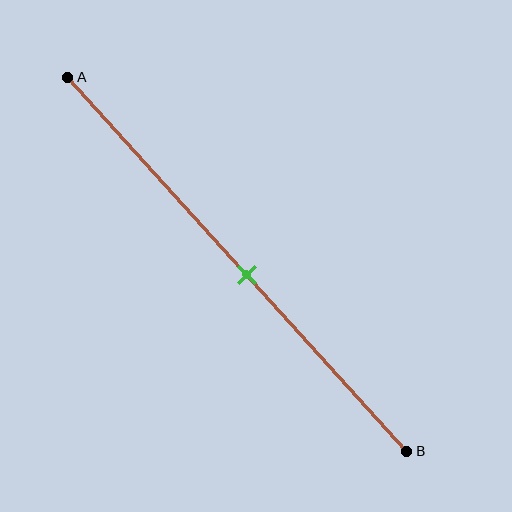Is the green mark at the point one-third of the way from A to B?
No, the mark is at about 55% from A, not at the 33% one-third point.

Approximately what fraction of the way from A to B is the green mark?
The green mark is approximately 55% of the way from A to B.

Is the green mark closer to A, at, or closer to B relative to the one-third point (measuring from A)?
The green mark is closer to point B than the one-third point of segment AB.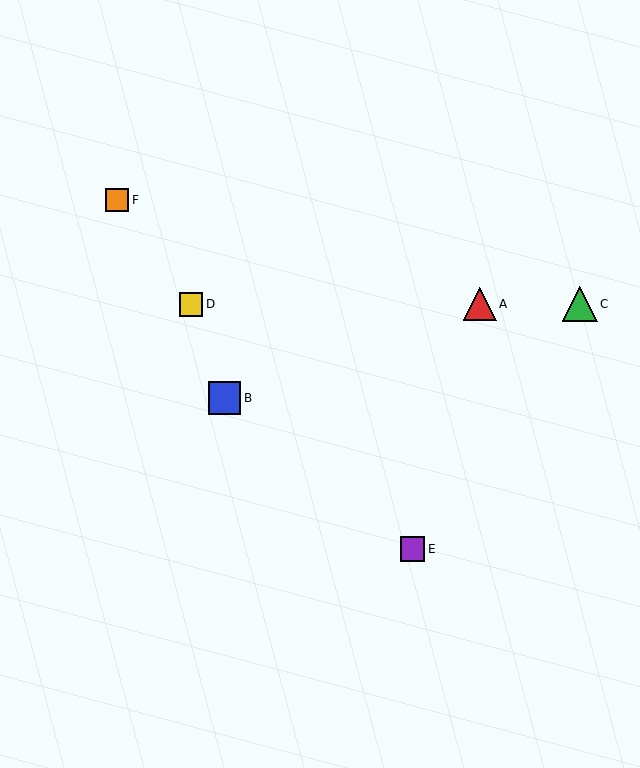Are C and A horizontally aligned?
Yes, both are at y≈304.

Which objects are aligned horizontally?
Objects A, C, D are aligned horizontally.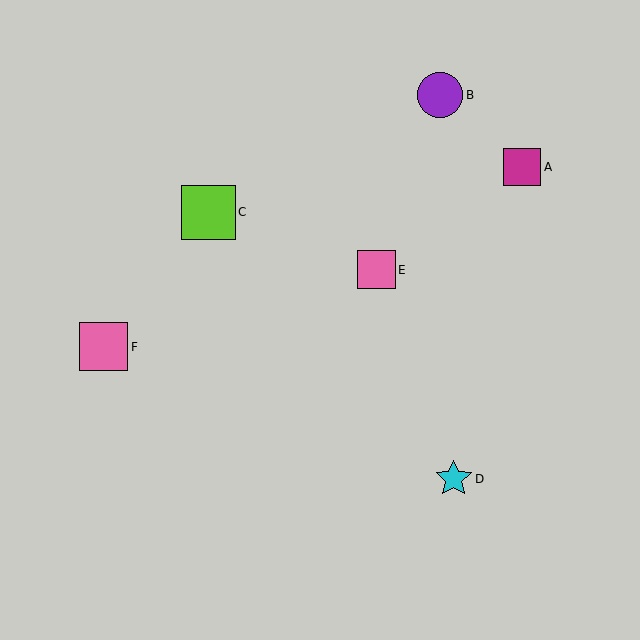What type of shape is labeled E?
Shape E is a pink square.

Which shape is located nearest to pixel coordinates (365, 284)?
The pink square (labeled E) at (377, 270) is nearest to that location.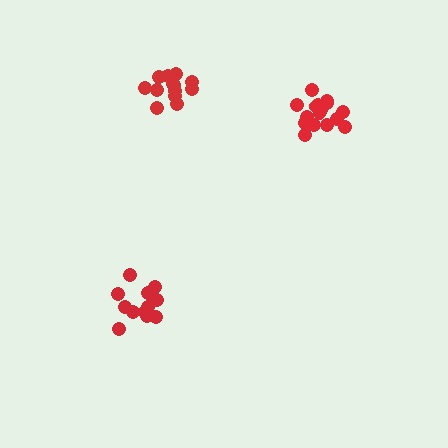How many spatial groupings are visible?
There are 3 spatial groupings.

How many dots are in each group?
Group 1: 16 dots, Group 2: 13 dots, Group 3: 13 dots (42 total).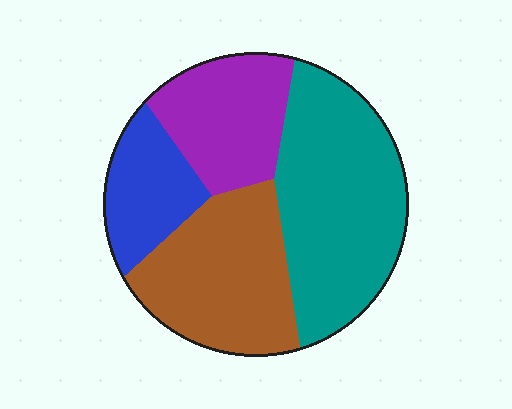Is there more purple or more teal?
Teal.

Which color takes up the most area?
Teal, at roughly 35%.